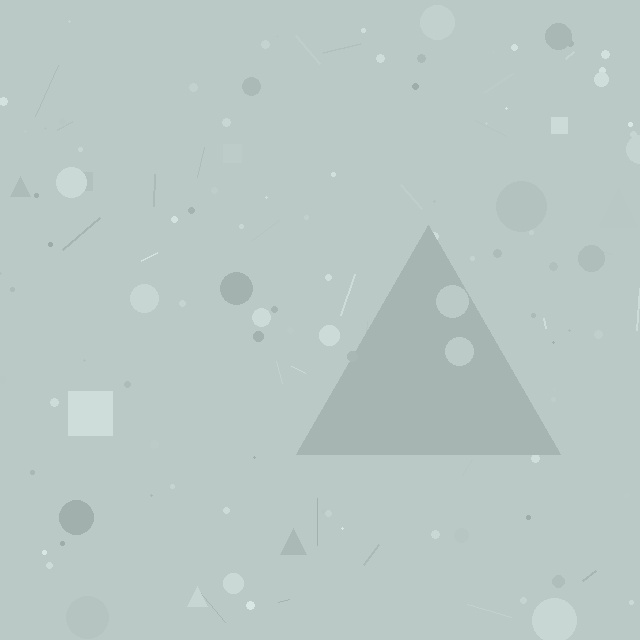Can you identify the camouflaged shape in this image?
The camouflaged shape is a triangle.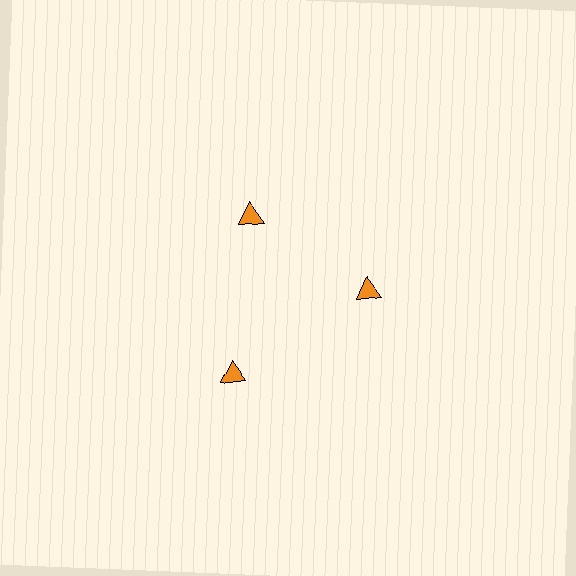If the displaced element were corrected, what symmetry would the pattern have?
It would have 3-fold rotational symmetry — the pattern would map onto itself every 120 degrees.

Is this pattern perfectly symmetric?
No. The 3 orange triangles are arranged in a ring, but one element near the 7 o'clock position is pushed outward from the center, breaking the 3-fold rotational symmetry.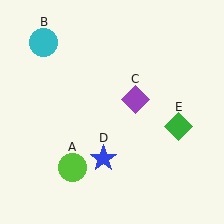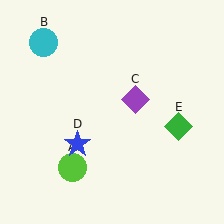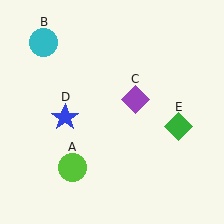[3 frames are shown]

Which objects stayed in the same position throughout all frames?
Lime circle (object A) and cyan circle (object B) and purple diamond (object C) and green diamond (object E) remained stationary.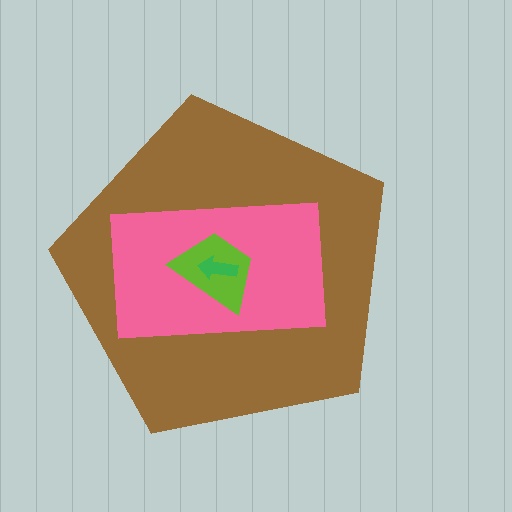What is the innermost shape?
The green arrow.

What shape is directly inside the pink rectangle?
The lime trapezoid.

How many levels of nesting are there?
4.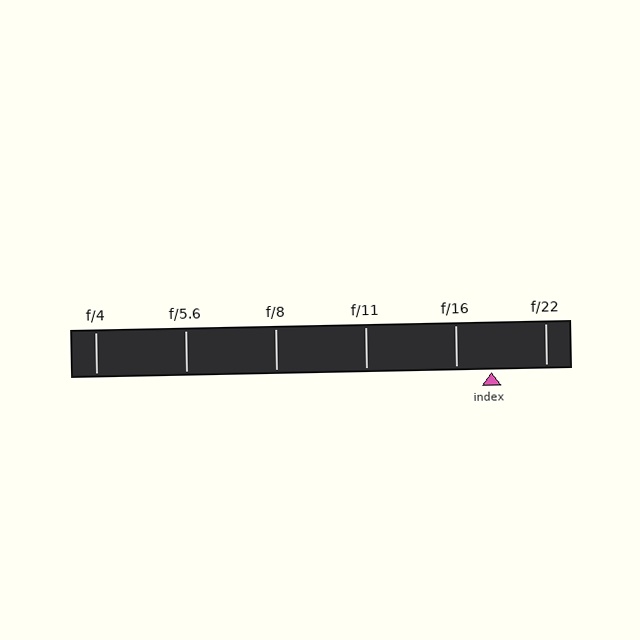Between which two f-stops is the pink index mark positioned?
The index mark is between f/16 and f/22.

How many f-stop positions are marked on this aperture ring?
There are 6 f-stop positions marked.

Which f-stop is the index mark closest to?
The index mark is closest to f/16.